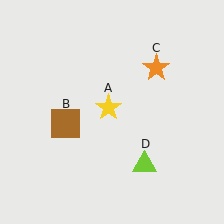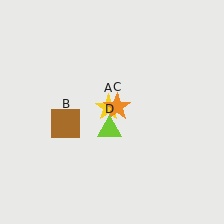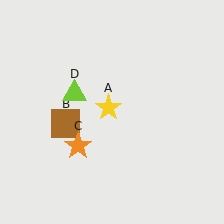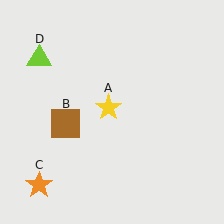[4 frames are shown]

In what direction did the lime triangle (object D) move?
The lime triangle (object D) moved up and to the left.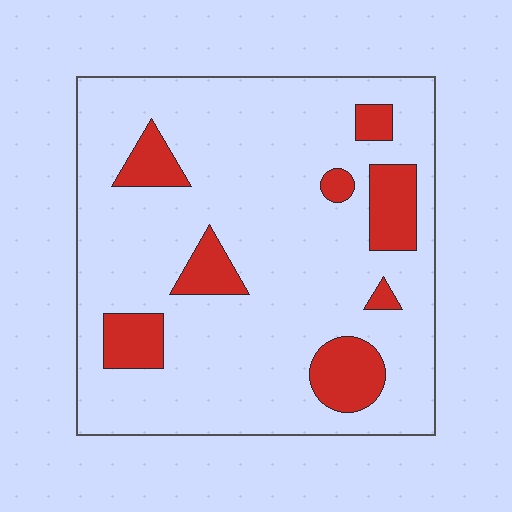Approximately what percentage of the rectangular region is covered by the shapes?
Approximately 15%.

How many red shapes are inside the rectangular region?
8.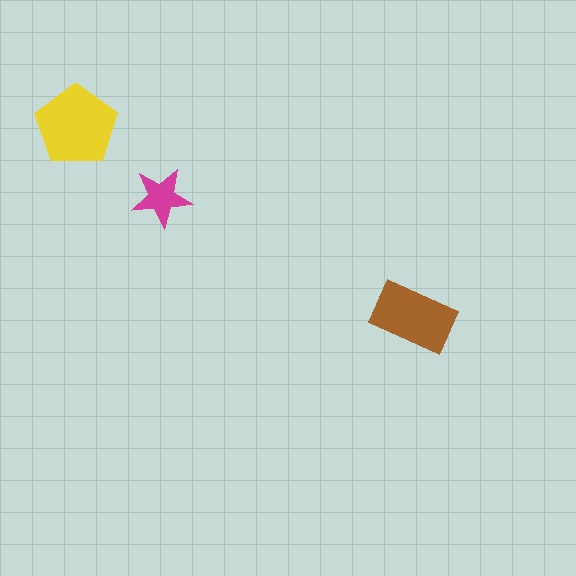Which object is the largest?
The yellow pentagon.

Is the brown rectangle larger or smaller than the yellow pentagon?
Smaller.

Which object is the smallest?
The magenta star.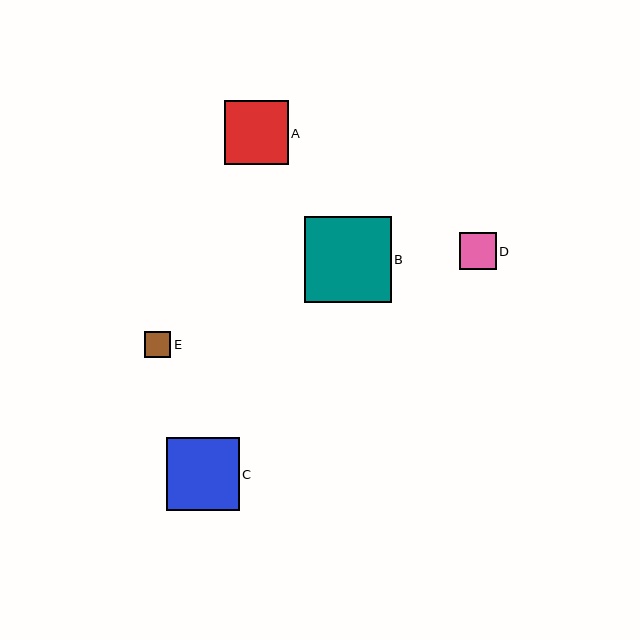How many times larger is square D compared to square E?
Square D is approximately 1.4 times the size of square E.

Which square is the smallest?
Square E is the smallest with a size of approximately 27 pixels.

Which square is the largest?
Square B is the largest with a size of approximately 87 pixels.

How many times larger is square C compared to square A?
Square C is approximately 1.1 times the size of square A.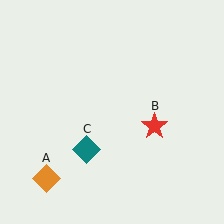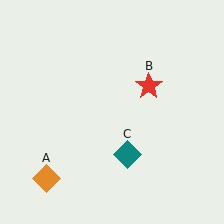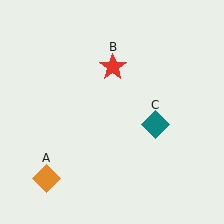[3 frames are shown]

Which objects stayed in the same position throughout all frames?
Orange diamond (object A) remained stationary.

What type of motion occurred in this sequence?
The red star (object B), teal diamond (object C) rotated counterclockwise around the center of the scene.